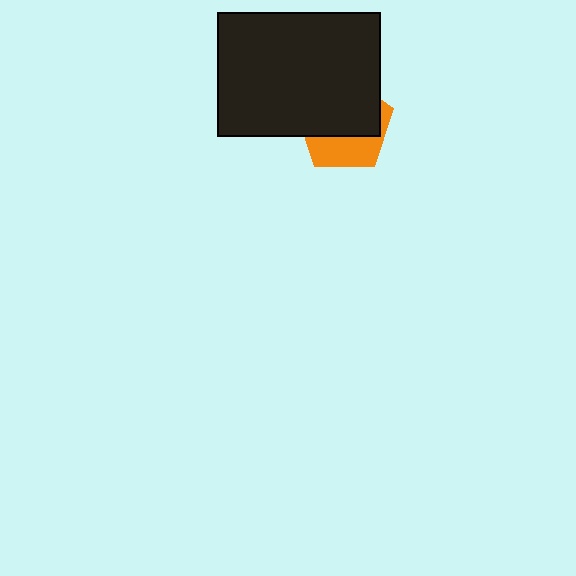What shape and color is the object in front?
The object in front is a black rectangle.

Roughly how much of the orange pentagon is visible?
A small part of it is visible (roughly 37%).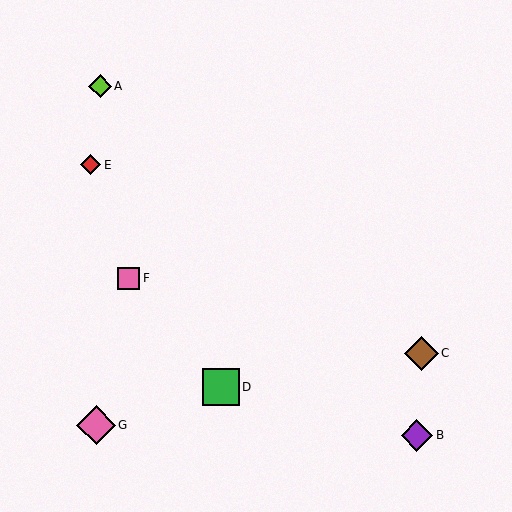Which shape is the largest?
The pink diamond (labeled G) is the largest.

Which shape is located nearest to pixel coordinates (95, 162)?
The red diamond (labeled E) at (91, 165) is nearest to that location.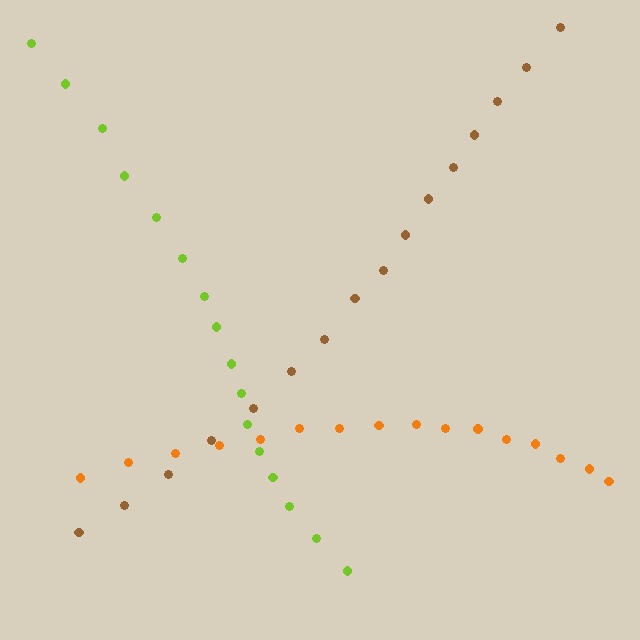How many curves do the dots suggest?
There are 3 distinct paths.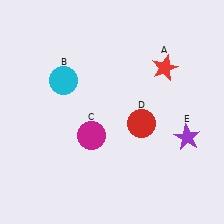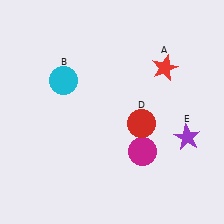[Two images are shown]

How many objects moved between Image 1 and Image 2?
1 object moved between the two images.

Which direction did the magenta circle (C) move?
The magenta circle (C) moved right.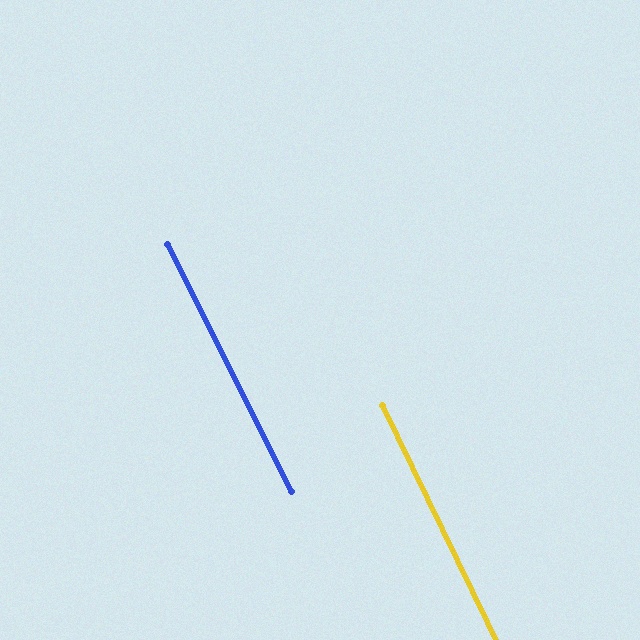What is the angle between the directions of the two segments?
Approximately 1 degree.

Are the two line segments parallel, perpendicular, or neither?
Parallel — their directions differ by only 1.0°.